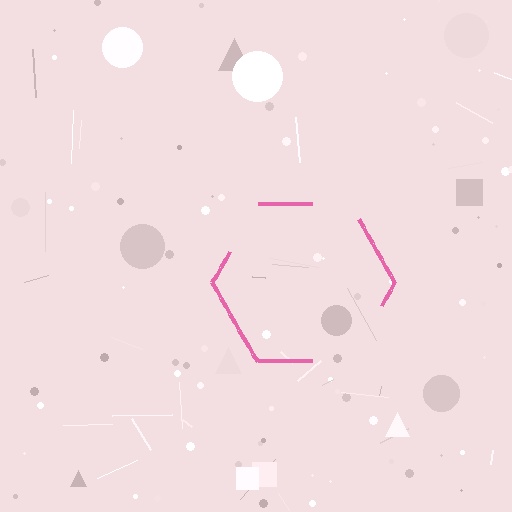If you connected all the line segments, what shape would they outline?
They would outline a hexagon.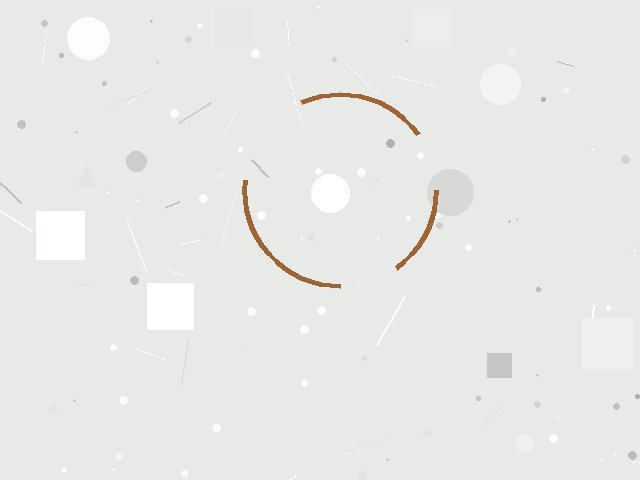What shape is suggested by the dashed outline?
The dashed outline suggests a circle.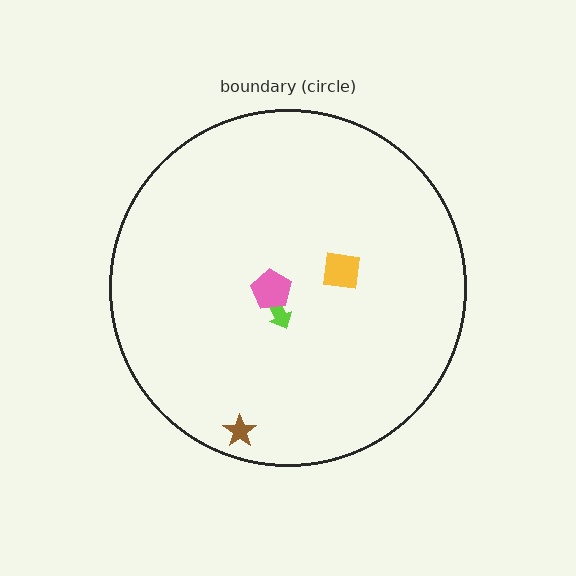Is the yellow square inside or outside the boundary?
Inside.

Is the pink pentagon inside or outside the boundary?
Inside.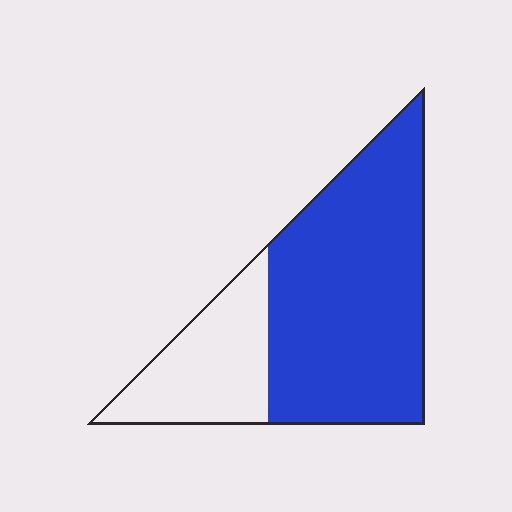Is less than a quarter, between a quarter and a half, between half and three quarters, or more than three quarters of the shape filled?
Between half and three quarters.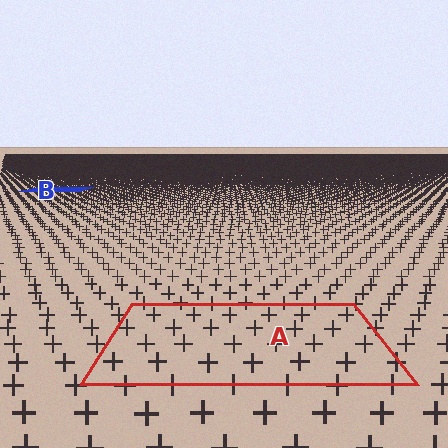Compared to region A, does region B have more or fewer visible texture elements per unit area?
Region B has more texture elements per unit area — they are packed more densely because it is farther away.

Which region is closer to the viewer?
Region A is closer. The texture elements there are larger and more spread out.